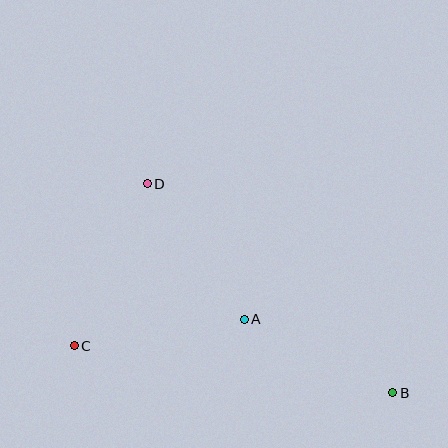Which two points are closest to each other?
Points A and B are closest to each other.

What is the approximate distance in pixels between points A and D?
The distance between A and D is approximately 166 pixels.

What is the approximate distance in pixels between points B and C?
The distance between B and C is approximately 322 pixels.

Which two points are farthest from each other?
Points B and D are farthest from each other.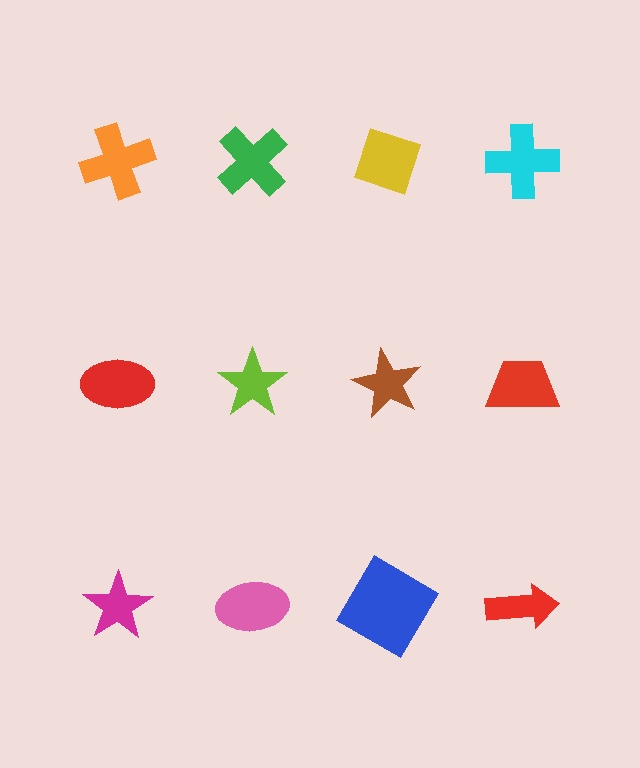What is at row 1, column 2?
A green cross.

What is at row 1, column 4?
A cyan cross.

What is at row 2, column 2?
A lime star.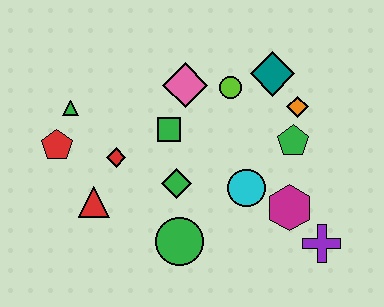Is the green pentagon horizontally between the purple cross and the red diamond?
Yes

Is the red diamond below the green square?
Yes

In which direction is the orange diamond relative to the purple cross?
The orange diamond is above the purple cross.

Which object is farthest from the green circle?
The teal diamond is farthest from the green circle.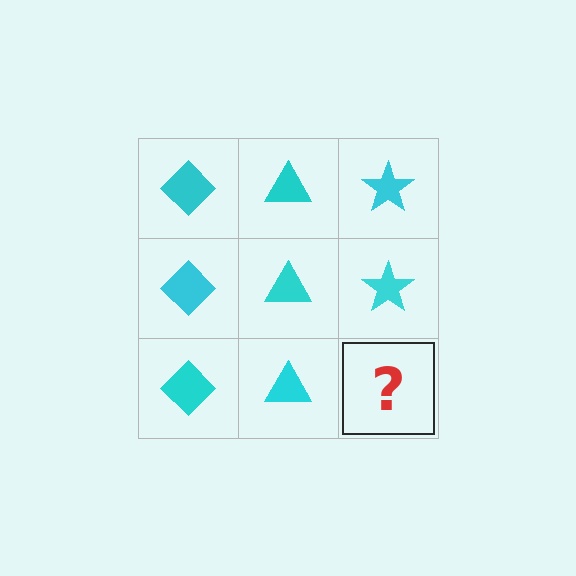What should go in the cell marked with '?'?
The missing cell should contain a cyan star.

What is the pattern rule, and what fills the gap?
The rule is that each column has a consistent shape. The gap should be filled with a cyan star.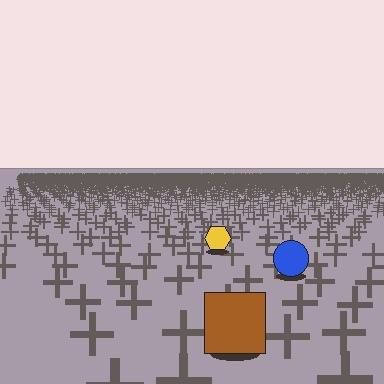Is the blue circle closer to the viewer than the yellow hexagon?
Yes. The blue circle is closer — you can tell from the texture gradient: the ground texture is coarser near it.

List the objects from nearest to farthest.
From nearest to farthest: the brown square, the blue circle, the yellow hexagon.